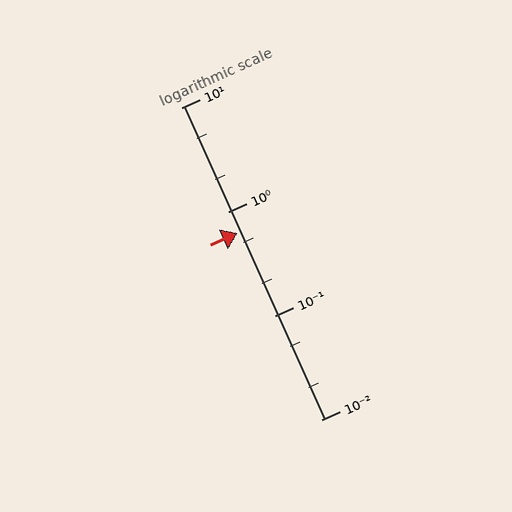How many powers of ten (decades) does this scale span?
The scale spans 3 decades, from 0.01 to 10.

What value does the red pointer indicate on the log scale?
The pointer indicates approximately 0.62.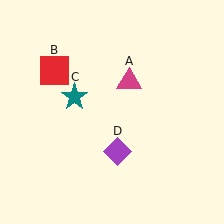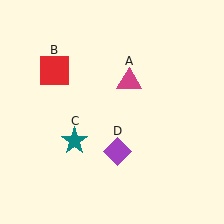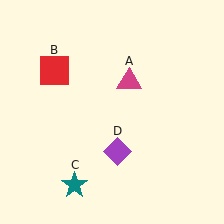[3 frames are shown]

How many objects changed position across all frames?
1 object changed position: teal star (object C).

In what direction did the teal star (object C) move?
The teal star (object C) moved down.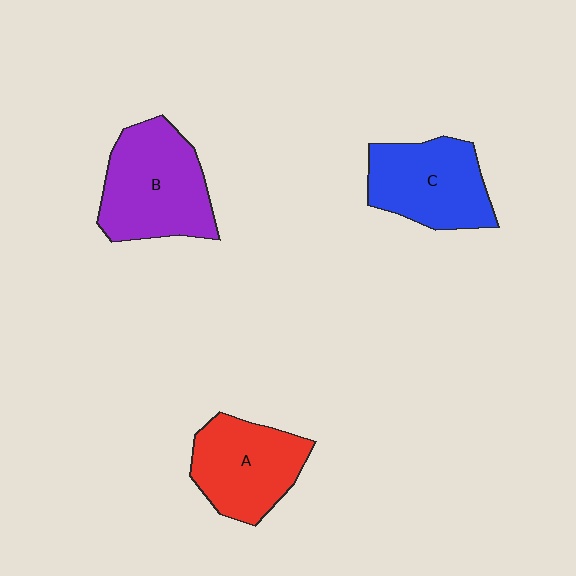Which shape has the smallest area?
Shape A (red).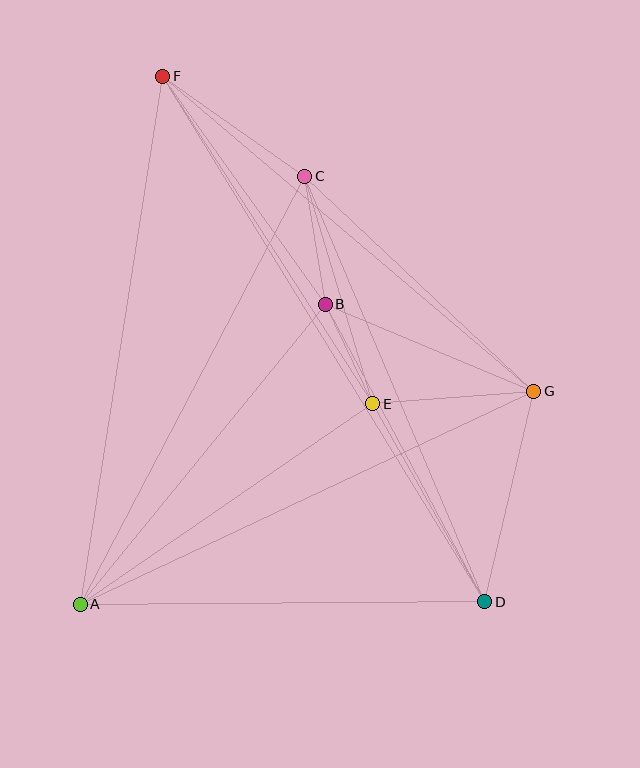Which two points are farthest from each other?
Points D and F are farthest from each other.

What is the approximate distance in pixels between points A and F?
The distance between A and F is approximately 534 pixels.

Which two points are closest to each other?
Points B and E are closest to each other.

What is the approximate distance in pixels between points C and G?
The distance between C and G is approximately 314 pixels.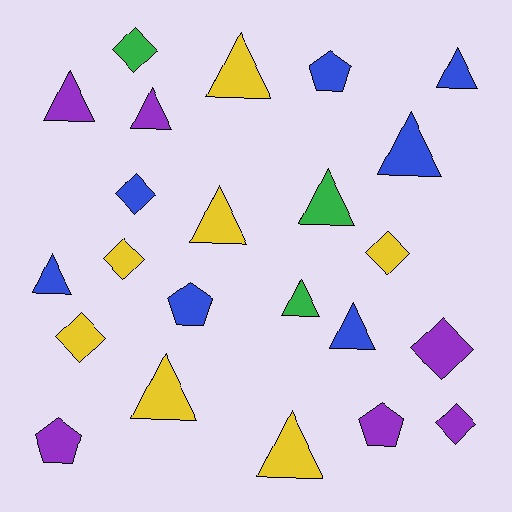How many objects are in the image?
There are 23 objects.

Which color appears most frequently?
Blue, with 7 objects.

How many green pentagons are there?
There are no green pentagons.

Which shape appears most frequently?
Triangle, with 12 objects.